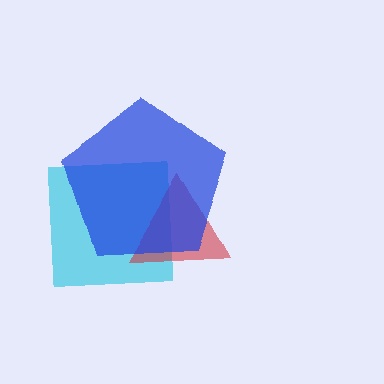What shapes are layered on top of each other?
The layered shapes are: a cyan square, a red triangle, a blue pentagon.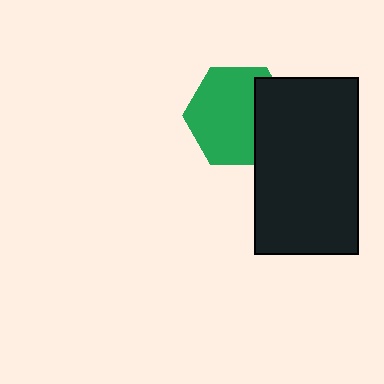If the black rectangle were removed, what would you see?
You would see the complete green hexagon.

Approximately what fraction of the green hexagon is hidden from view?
Roughly 30% of the green hexagon is hidden behind the black rectangle.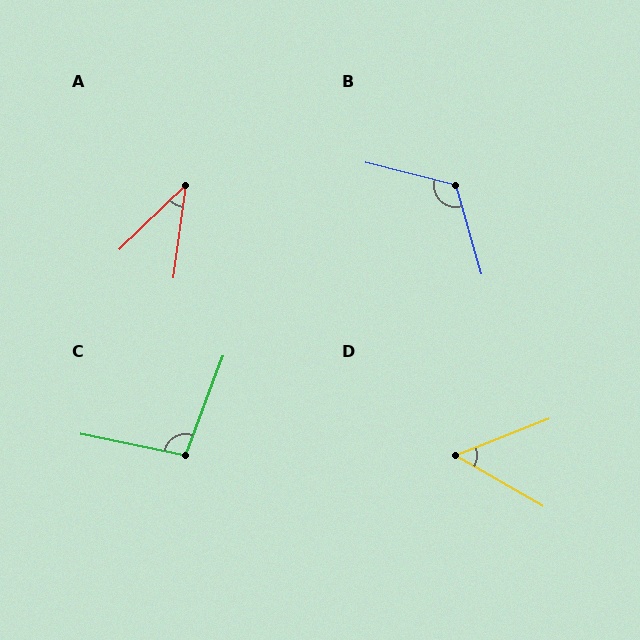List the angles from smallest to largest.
A (38°), D (51°), C (99°), B (121°).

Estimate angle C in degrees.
Approximately 99 degrees.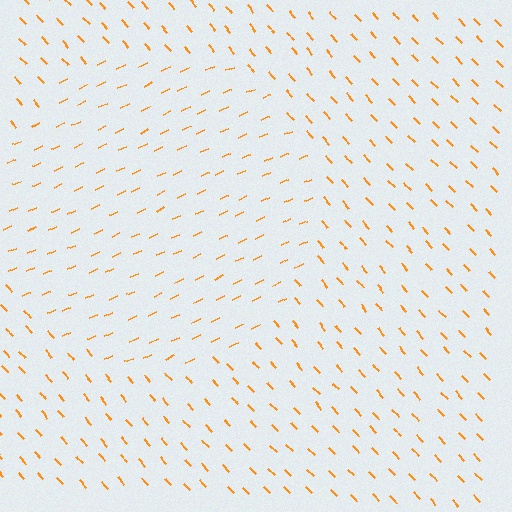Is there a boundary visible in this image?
Yes, there is a texture boundary formed by a change in line orientation.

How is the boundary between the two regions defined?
The boundary is defined purely by a change in line orientation (approximately 72 degrees difference). All lines are the same color and thickness.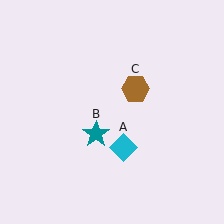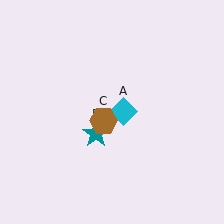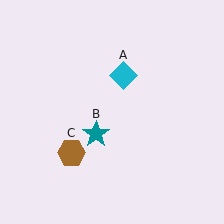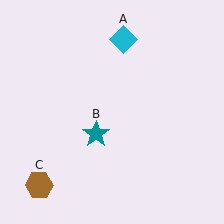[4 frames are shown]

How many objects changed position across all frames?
2 objects changed position: cyan diamond (object A), brown hexagon (object C).